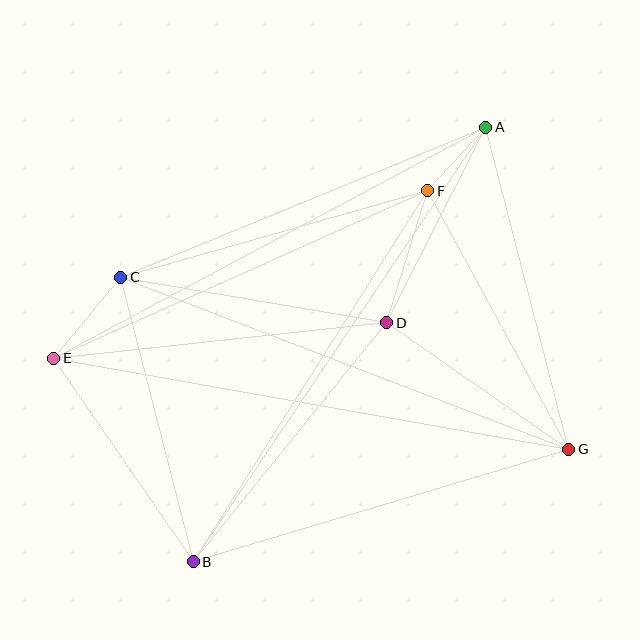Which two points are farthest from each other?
Points A and B are farthest from each other.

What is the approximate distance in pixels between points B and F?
The distance between B and F is approximately 439 pixels.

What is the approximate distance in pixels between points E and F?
The distance between E and F is approximately 410 pixels.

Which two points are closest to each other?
Points A and F are closest to each other.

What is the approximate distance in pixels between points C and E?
The distance between C and E is approximately 105 pixels.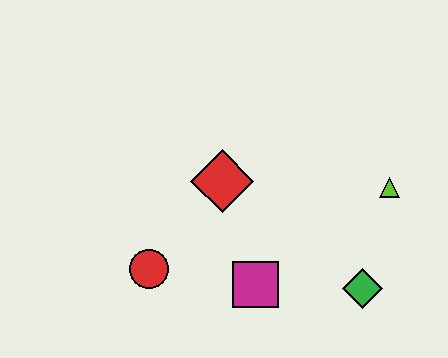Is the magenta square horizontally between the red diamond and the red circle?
No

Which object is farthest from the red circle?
The lime triangle is farthest from the red circle.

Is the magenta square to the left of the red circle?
No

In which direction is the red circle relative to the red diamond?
The red circle is below the red diamond.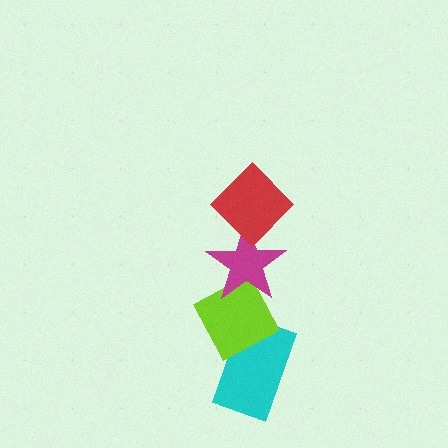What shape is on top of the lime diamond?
The magenta star is on top of the lime diamond.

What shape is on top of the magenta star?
The red diamond is on top of the magenta star.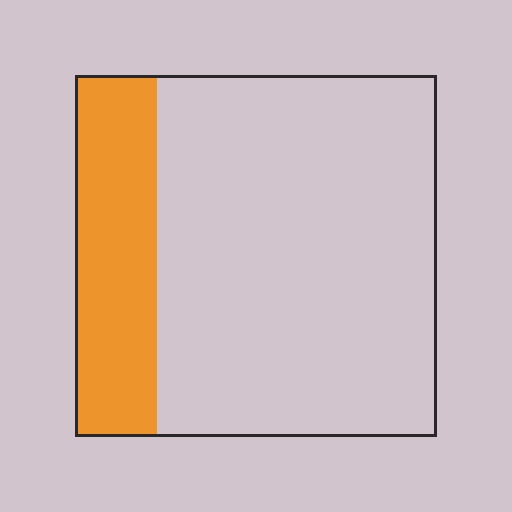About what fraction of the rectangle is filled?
About one quarter (1/4).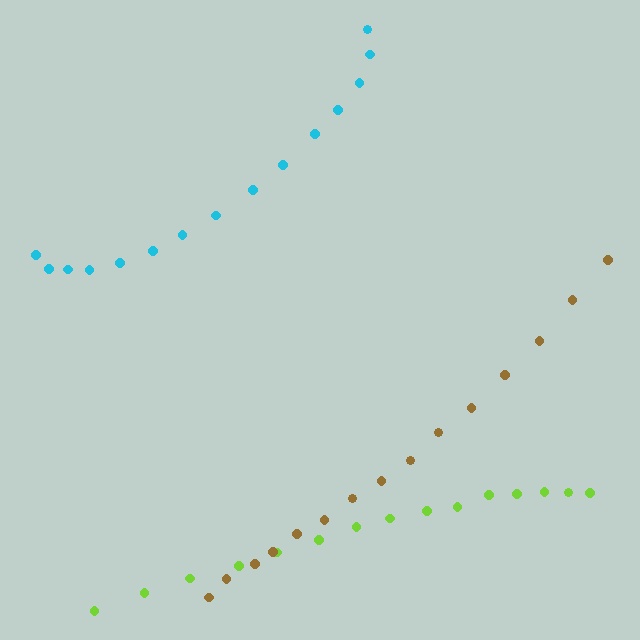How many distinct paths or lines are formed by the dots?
There are 3 distinct paths.